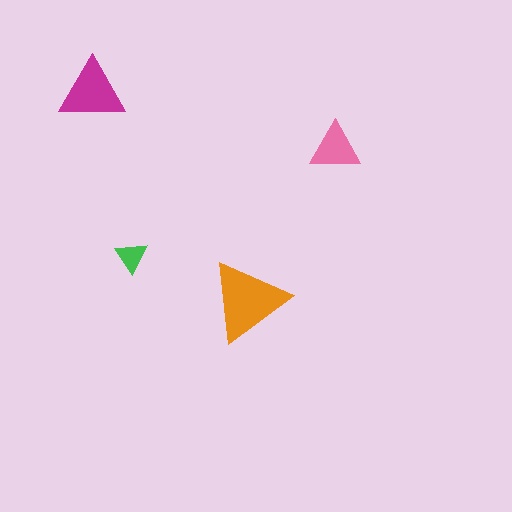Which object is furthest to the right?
The pink triangle is rightmost.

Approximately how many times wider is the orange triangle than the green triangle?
About 2.5 times wider.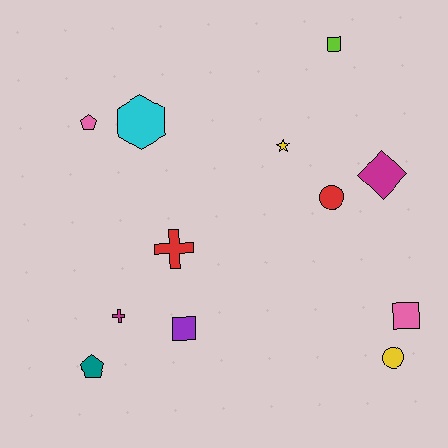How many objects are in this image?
There are 12 objects.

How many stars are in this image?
There is 1 star.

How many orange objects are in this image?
There are no orange objects.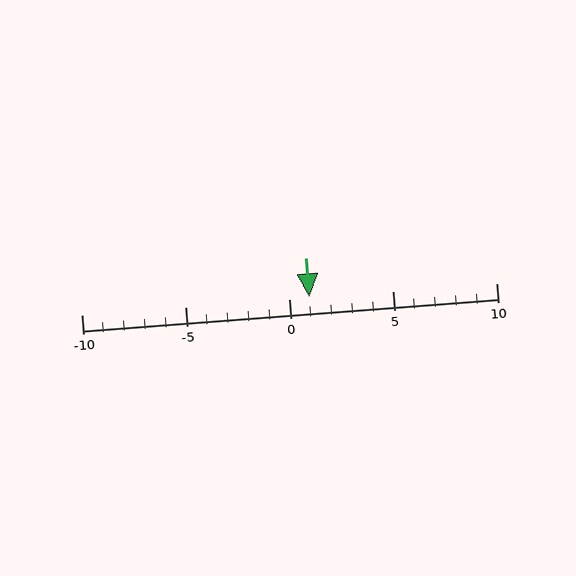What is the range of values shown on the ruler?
The ruler shows values from -10 to 10.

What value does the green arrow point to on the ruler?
The green arrow points to approximately 1.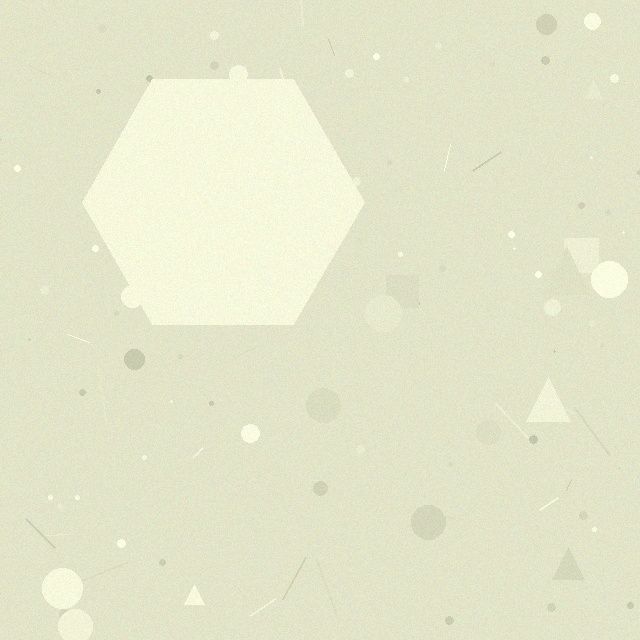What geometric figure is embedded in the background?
A hexagon is embedded in the background.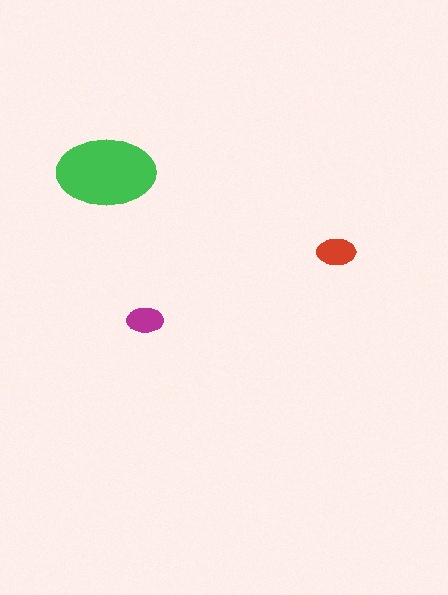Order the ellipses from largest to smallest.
the green one, the red one, the magenta one.